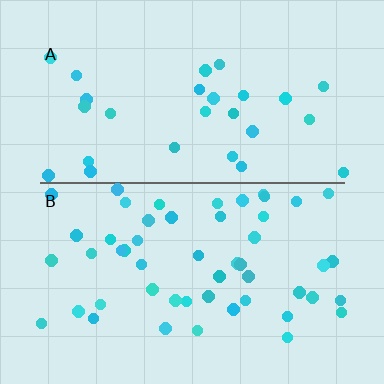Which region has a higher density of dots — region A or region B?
B (the bottom).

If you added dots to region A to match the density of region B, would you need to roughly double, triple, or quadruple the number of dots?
Approximately double.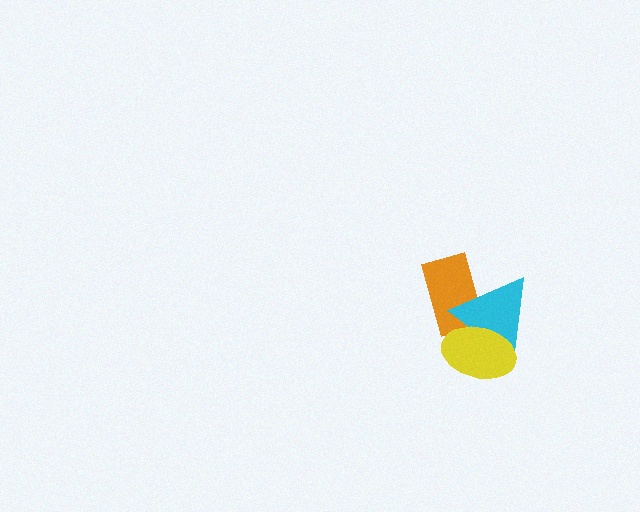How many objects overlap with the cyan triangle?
2 objects overlap with the cyan triangle.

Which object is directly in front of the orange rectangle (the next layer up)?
The cyan triangle is directly in front of the orange rectangle.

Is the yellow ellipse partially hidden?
No, no other shape covers it.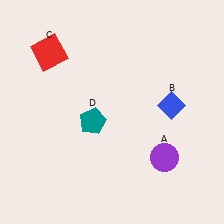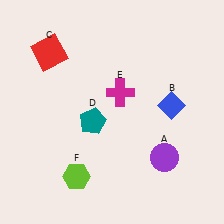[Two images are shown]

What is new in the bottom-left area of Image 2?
A lime hexagon (F) was added in the bottom-left area of Image 2.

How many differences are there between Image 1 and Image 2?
There are 2 differences between the two images.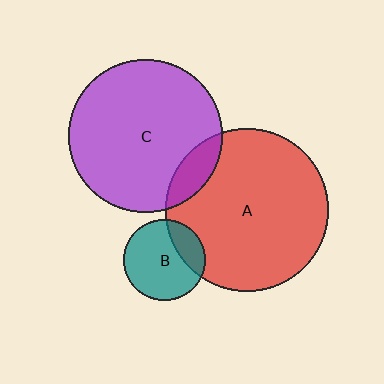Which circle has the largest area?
Circle A (red).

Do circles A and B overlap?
Yes.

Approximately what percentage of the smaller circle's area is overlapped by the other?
Approximately 25%.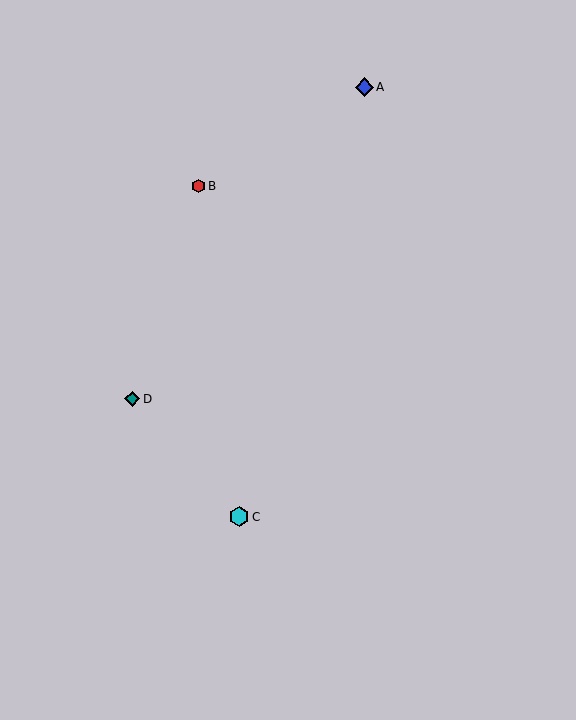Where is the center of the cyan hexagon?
The center of the cyan hexagon is at (239, 517).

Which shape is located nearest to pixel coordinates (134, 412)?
The teal diamond (labeled D) at (132, 399) is nearest to that location.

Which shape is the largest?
The cyan hexagon (labeled C) is the largest.